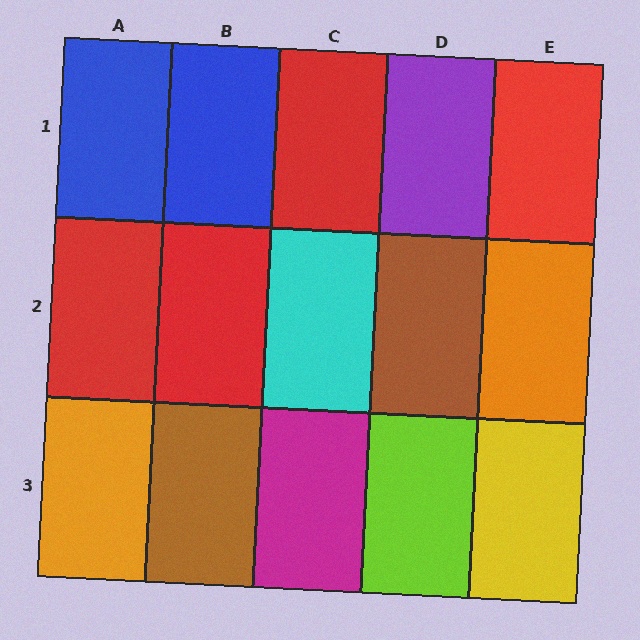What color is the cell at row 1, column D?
Purple.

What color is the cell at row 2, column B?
Red.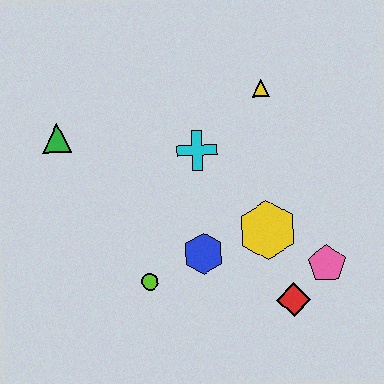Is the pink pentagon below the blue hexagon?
Yes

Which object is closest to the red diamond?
The pink pentagon is closest to the red diamond.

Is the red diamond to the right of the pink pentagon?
No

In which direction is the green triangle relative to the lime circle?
The green triangle is above the lime circle.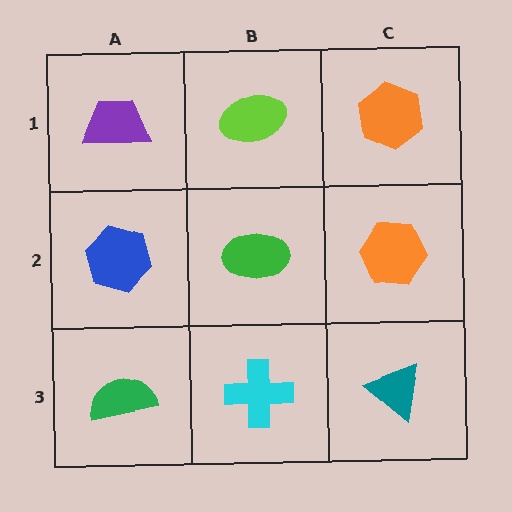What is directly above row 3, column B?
A green ellipse.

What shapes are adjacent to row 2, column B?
A lime ellipse (row 1, column B), a cyan cross (row 3, column B), a blue hexagon (row 2, column A), an orange hexagon (row 2, column C).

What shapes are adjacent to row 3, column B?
A green ellipse (row 2, column B), a green semicircle (row 3, column A), a teal triangle (row 3, column C).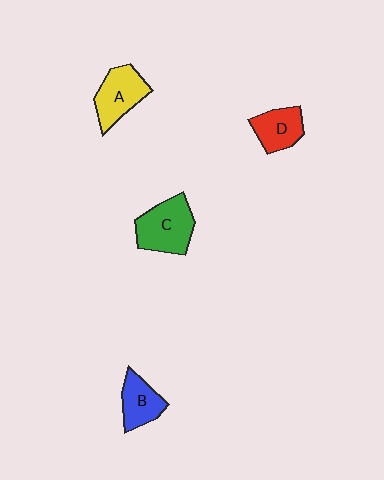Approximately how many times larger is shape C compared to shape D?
Approximately 1.5 times.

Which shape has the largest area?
Shape C (green).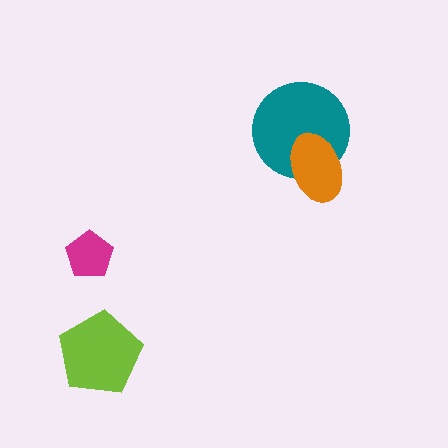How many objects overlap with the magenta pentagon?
0 objects overlap with the magenta pentagon.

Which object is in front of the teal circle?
The orange ellipse is in front of the teal circle.